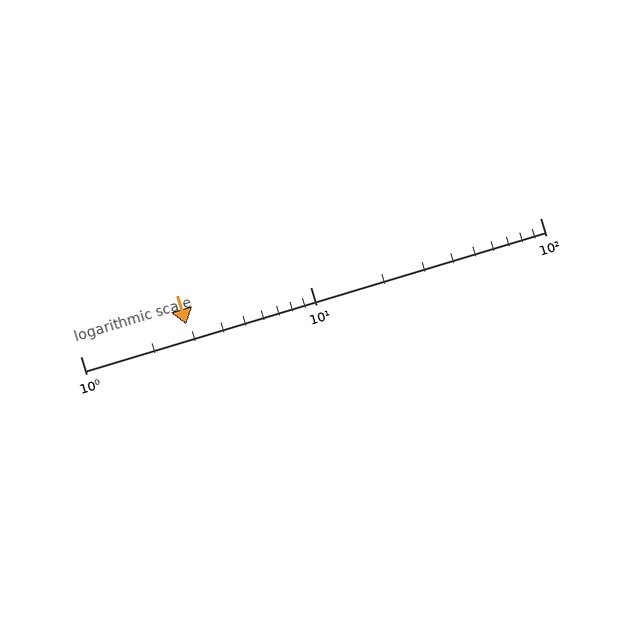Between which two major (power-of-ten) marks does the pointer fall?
The pointer is between 1 and 10.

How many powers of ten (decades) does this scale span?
The scale spans 2 decades, from 1 to 100.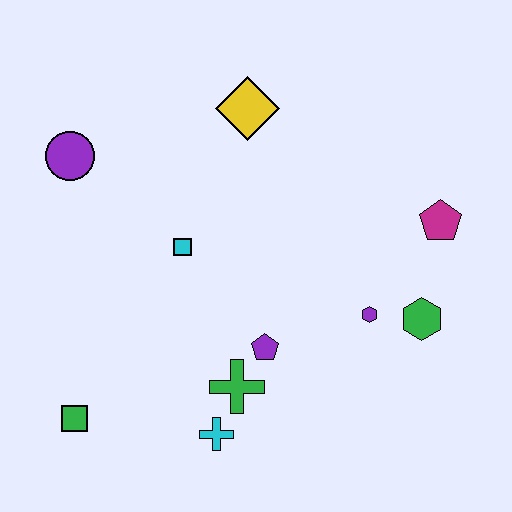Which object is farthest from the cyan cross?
The yellow diamond is farthest from the cyan cross.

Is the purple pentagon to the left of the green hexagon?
Yes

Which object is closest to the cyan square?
The purple pentagon is closest to the cyan square.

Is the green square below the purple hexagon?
Yes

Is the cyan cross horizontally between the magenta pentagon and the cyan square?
Yes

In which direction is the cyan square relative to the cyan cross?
The cyan square is above the cyan cross.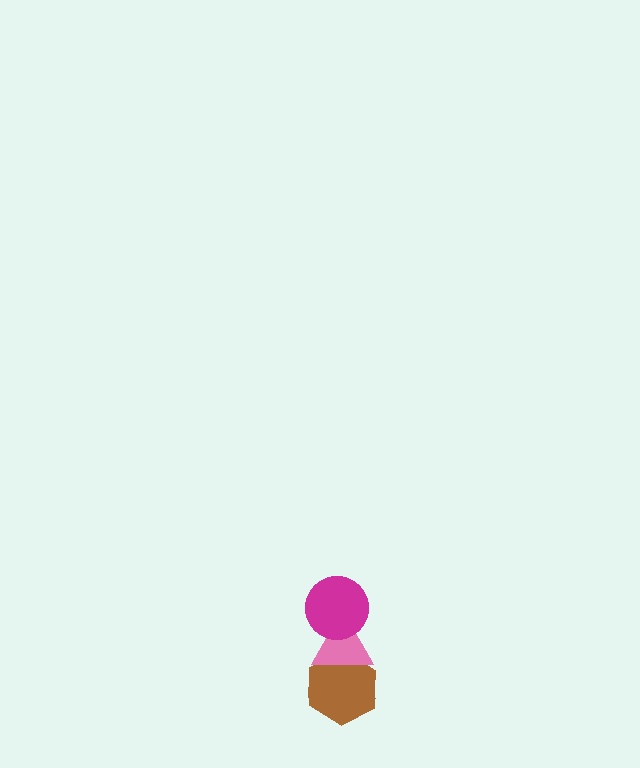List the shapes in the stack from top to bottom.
From top to bottom: the magenta circle, the pink triangle, the brown hexagon.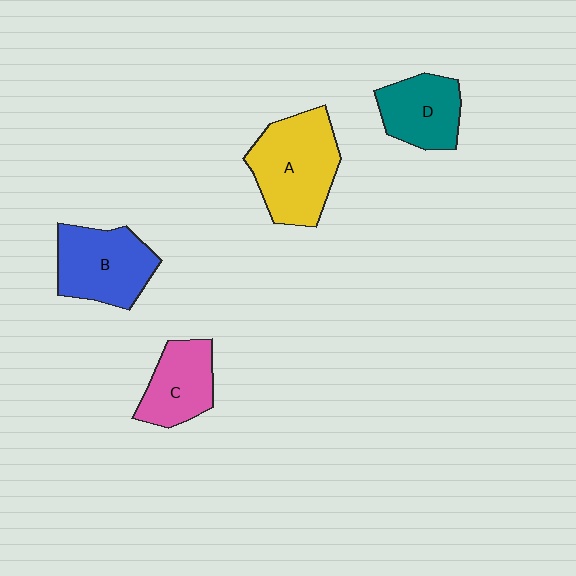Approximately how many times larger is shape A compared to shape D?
Approximately 1.5 times.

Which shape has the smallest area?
Shape C (pink).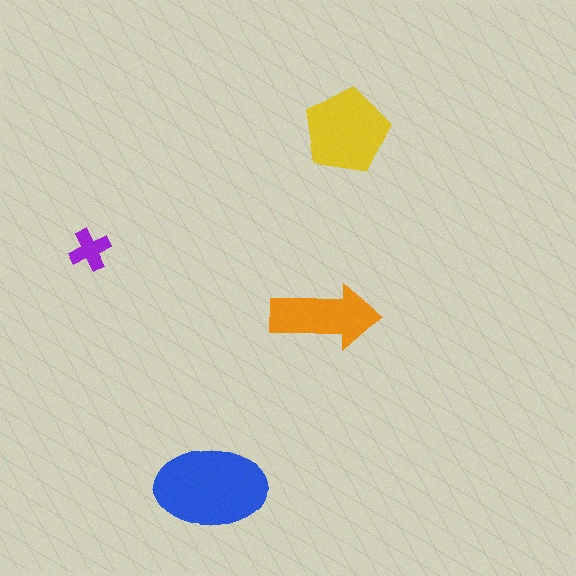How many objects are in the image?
There are 4 objects in the image.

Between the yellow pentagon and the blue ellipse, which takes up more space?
The blue ellipse.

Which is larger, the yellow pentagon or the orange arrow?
The yellow pentagon.